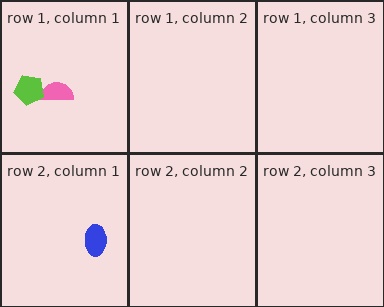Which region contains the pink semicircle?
The row 1, column 1 region.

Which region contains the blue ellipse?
The row 2, column 1 region.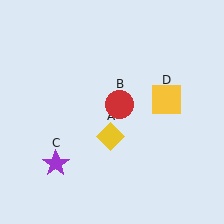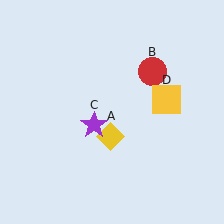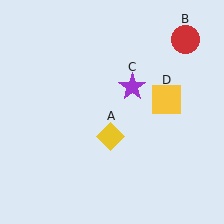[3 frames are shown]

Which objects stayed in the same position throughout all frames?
Yellow diamond (object A) and yellow square (object D) remained stationary.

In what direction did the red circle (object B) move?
The red circle (object B) moved up and to the right.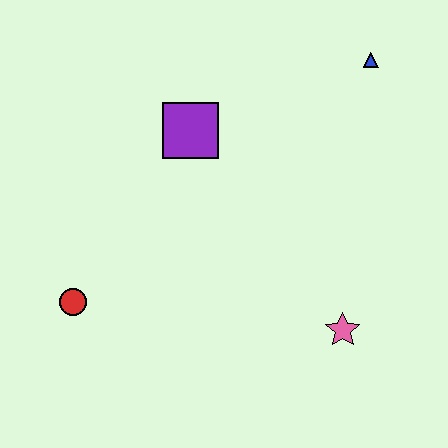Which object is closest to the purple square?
The blue triangle is closest to the purple square.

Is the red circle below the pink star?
No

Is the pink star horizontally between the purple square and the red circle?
No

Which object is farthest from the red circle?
The blue triangle is farthest from the red circle.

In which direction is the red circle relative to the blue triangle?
The red circle is to the left of the blue triangle.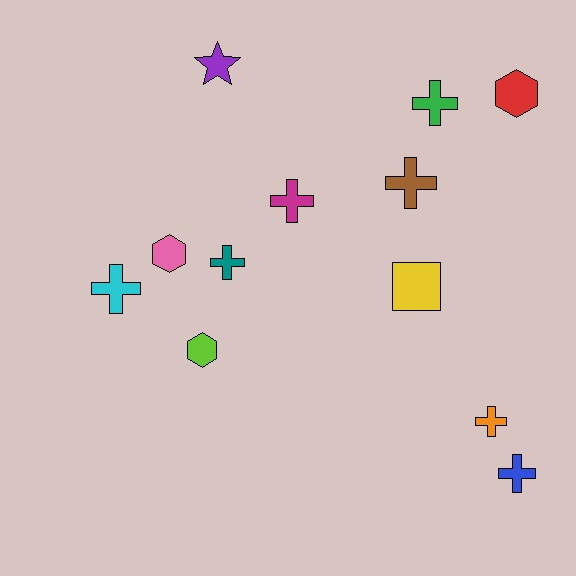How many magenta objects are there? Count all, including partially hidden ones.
There is 1 magenta object.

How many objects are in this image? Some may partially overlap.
There are 12 objects.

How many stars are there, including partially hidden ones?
There is 1 star.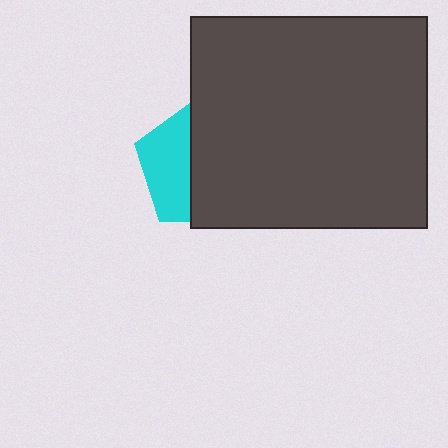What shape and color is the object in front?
The object in front is a dark gray rectangle.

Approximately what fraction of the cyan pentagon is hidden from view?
Roughly 62% of the cyan pentagon is hidden behind the dark gray rectangle.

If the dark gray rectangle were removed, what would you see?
You would see the complete cyan pentagon.